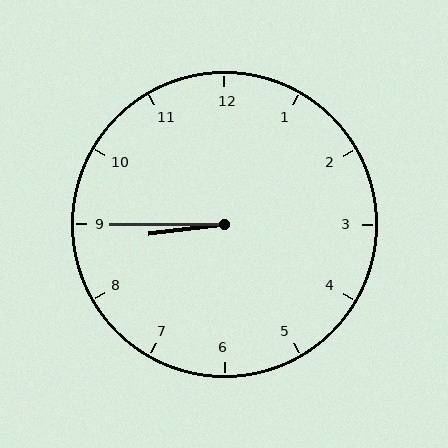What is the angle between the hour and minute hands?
Approximately 8 degrees.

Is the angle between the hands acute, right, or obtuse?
It is acute.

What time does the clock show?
8:45.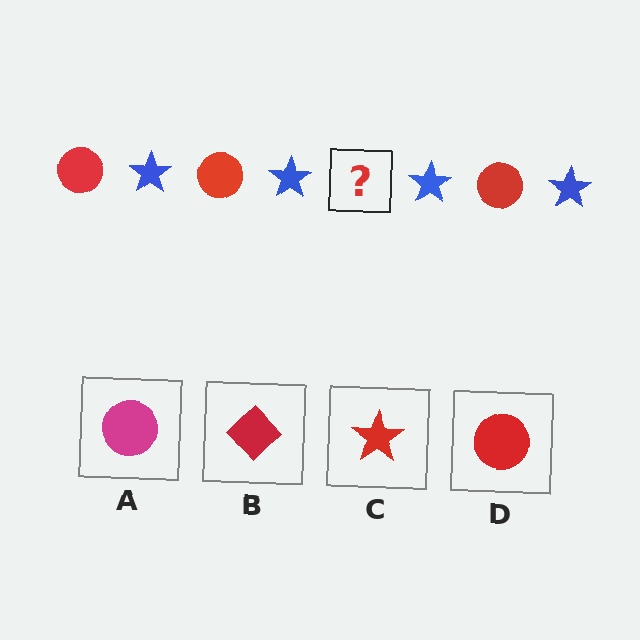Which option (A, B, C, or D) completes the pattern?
D.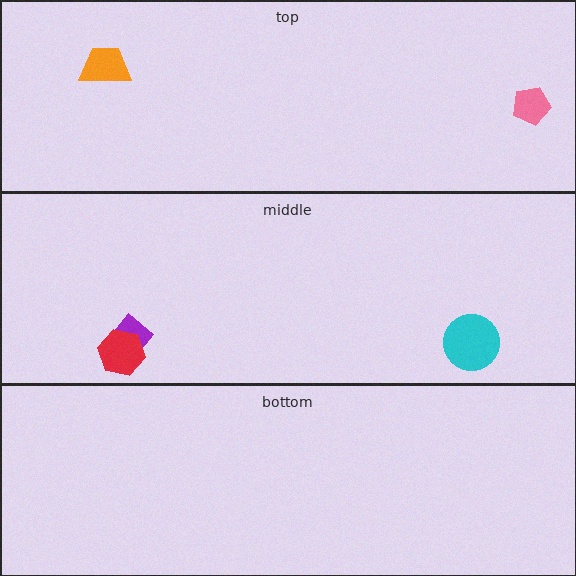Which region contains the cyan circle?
The middle region.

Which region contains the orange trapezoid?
The top region.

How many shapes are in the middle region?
3.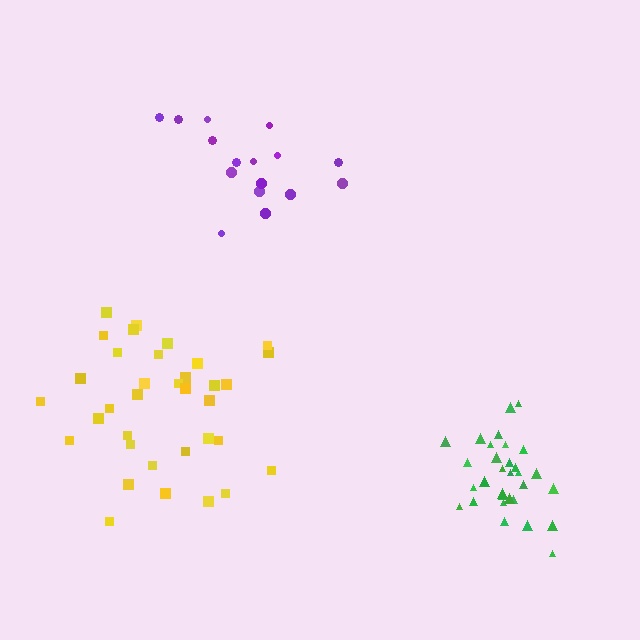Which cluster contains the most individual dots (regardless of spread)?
Yellow (35).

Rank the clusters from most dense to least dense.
green, yellow, purple.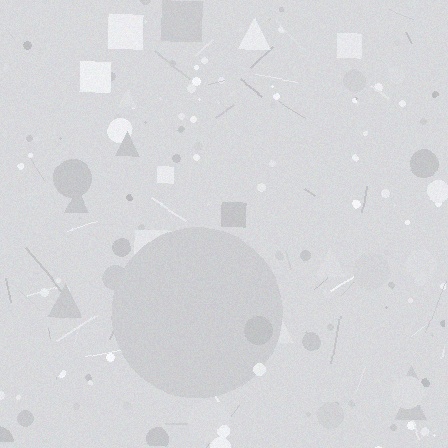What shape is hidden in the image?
A circle is hidden in the image.